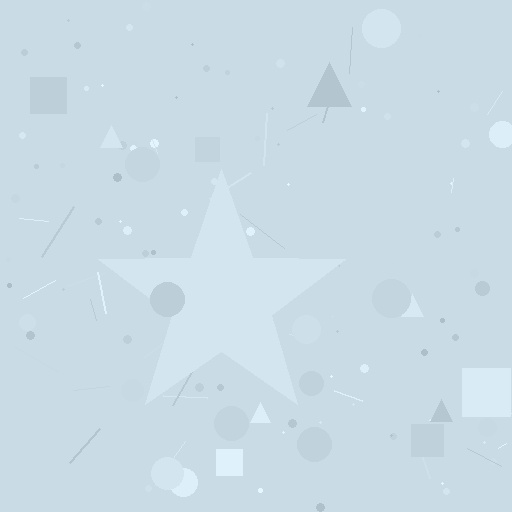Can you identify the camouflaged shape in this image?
The camouflaged shape is a star.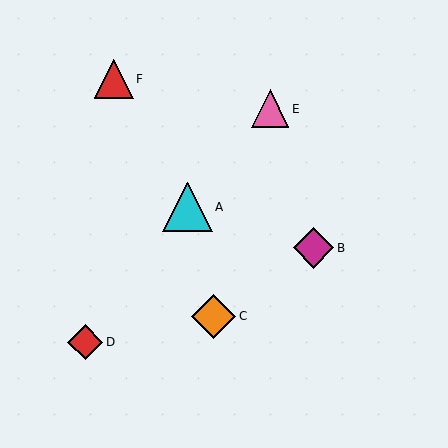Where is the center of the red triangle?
The center of the red triangle is at (114, 79).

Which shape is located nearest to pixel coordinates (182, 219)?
The cyan triangle (labeled A) at (187, 207) is nearest to that location.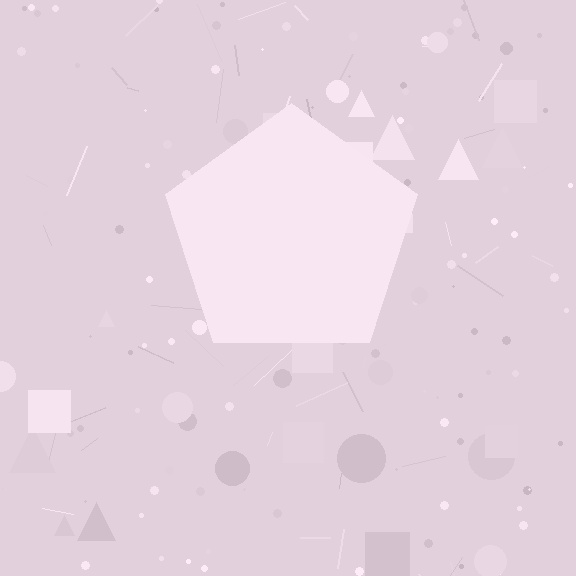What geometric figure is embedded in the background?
A pentagon is embedded in the background.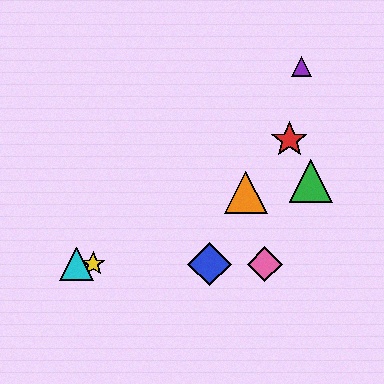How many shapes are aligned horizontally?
4 shapes (the blue diamond, the yellow star, the cyan triangle, the pink diamond) are aligned horizontally.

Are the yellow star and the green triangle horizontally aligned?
No, the yellow star is at y≈264 and the green triangle is at y≈181.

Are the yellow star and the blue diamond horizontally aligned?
Yes, both are at y≈264.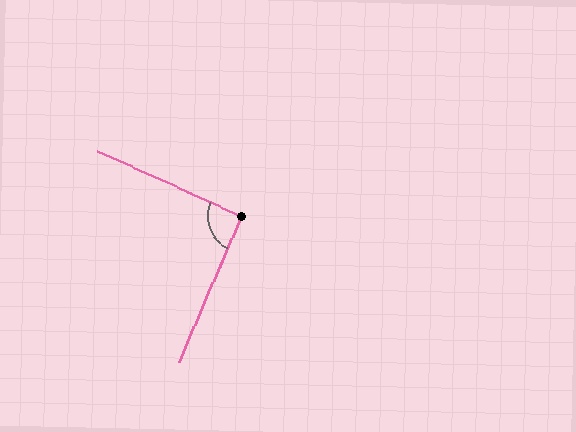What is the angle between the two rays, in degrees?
Approximately 91 degrees.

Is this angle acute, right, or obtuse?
It is approximately a right angle.